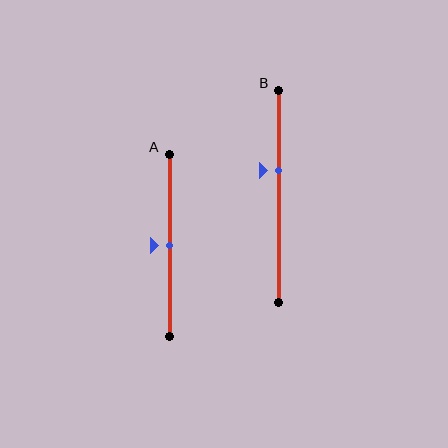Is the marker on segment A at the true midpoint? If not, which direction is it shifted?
Yes, the marker on segment A is at the true midpoint.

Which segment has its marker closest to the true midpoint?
Segment A has its marker closest to the true midpoint.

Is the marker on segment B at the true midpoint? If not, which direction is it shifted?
No, the marker on segment B is shifted upward by about 12% of the segment length.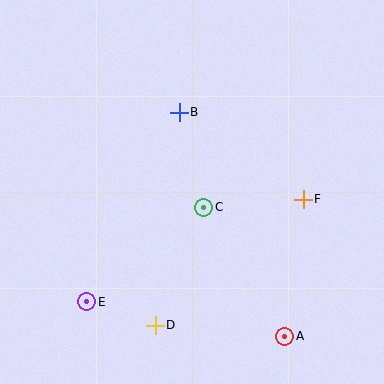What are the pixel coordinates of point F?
Point F is at (303, 199).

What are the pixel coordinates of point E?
Point E is at (87, 302).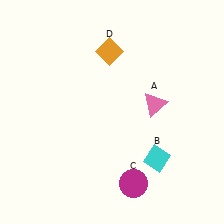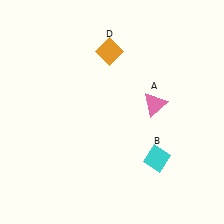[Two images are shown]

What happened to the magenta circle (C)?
The magenta circle (C) was removed in Image 2. It was in the bottom-right area of Image 1.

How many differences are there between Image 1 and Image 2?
There is 1 difference between the two images.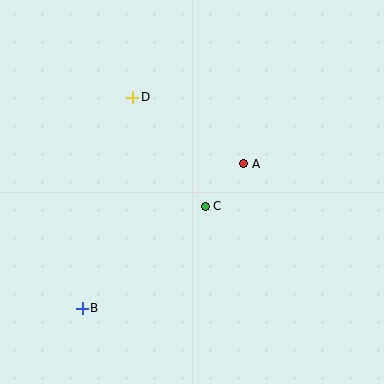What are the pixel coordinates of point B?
Point B is at (82, 308).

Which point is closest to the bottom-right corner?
Point C is closest to the bottom-right corner.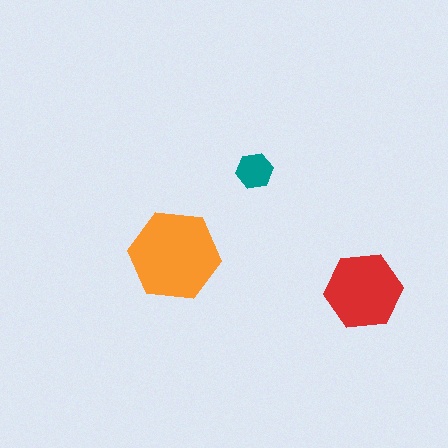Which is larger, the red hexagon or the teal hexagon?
The red one.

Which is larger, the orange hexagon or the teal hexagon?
The orange one.